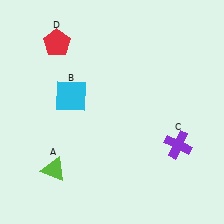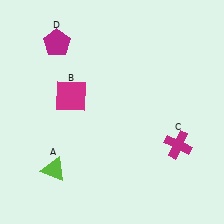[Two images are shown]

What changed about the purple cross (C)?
In Image 1, C is purple. In Image 2, it changed to magenta.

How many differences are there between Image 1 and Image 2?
There are 3 differences between the two images.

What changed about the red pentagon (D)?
In Image 1, D is red. In Image 2, it changed to magenta.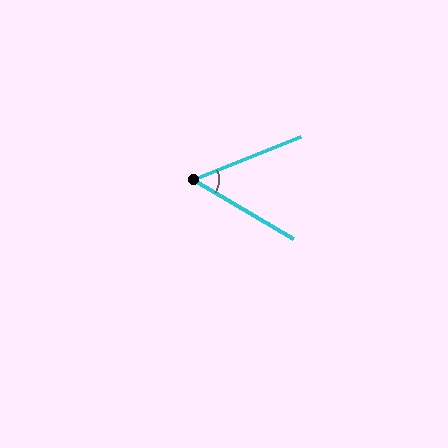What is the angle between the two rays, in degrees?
Approximately 52 degrees.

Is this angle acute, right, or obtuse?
It is acute.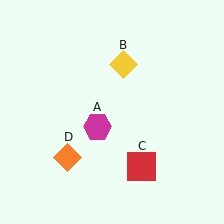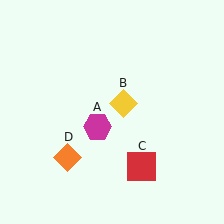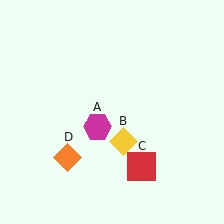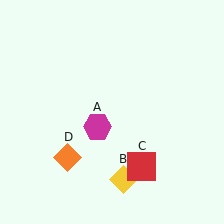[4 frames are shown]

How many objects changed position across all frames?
1 object changed position: yellow diamond (object B).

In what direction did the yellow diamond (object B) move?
The yellow diamond (object B) moved down.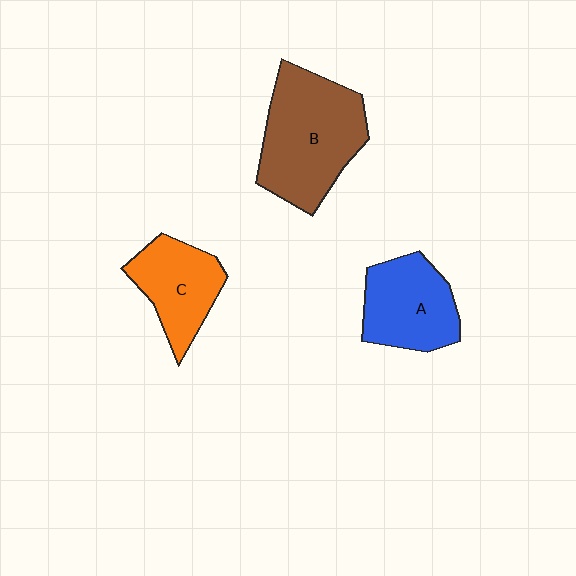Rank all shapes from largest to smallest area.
From largest to smallest: B (brown), A (blue), C (orange).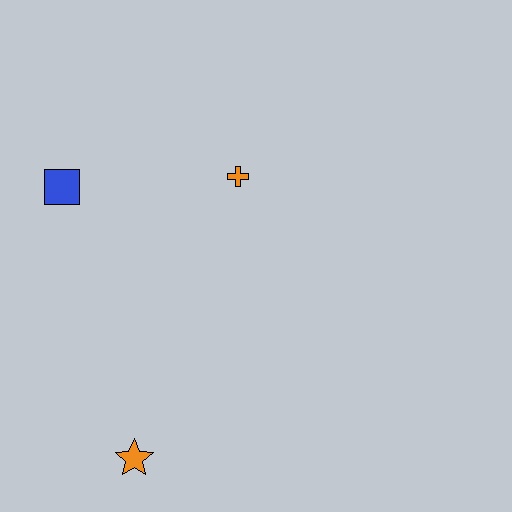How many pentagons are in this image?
There are no pentagons.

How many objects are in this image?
There are 3 objects.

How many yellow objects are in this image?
There are no yellow objects.